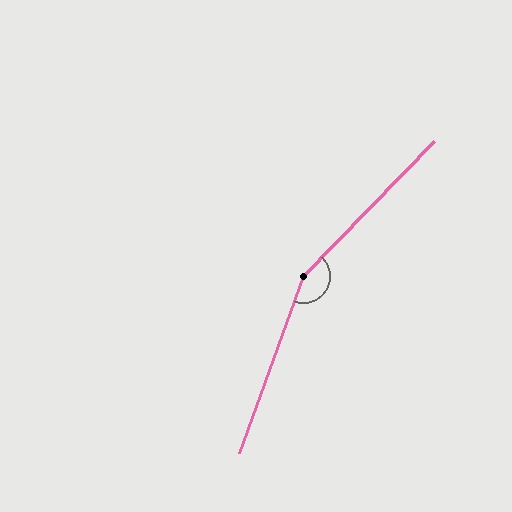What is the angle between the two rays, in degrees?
Approximately 156 degrees.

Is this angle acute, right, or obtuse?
It is obtuse.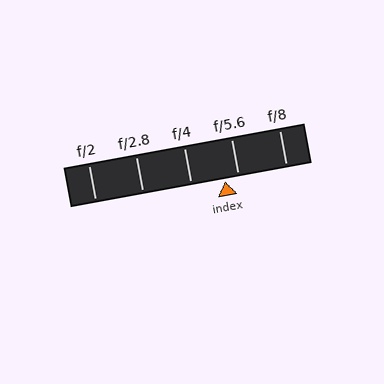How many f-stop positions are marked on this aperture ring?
There are 5 f-stop positions marked.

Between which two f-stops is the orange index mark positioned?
The index mark is between f/4 and f/5.6.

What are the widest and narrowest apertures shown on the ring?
The widest aperture shown is f/2 and the narrowest is f/8.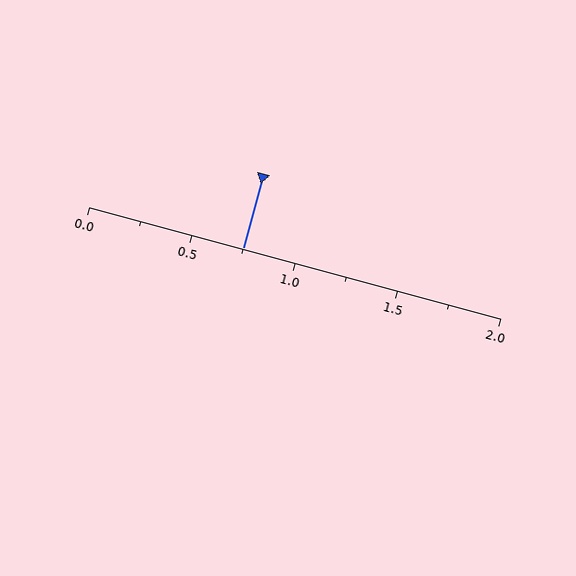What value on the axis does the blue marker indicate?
The marker indicates approximately 0.75.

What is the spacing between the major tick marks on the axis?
The major ticks are spaced 0.5 apart.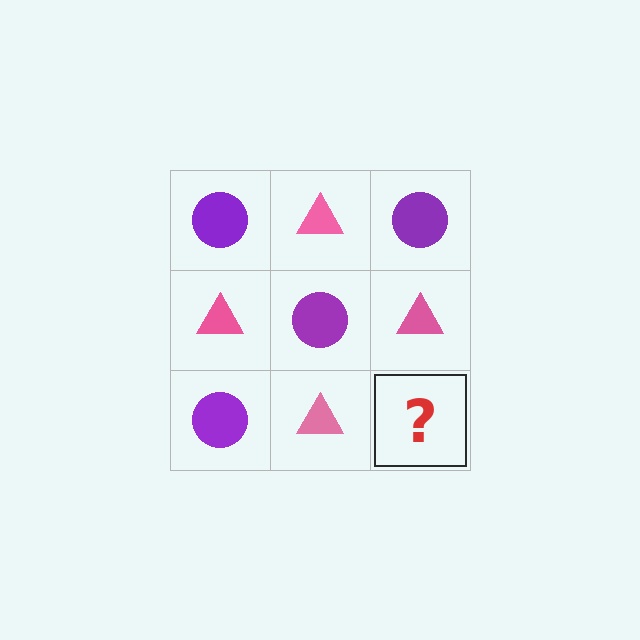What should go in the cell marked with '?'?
The missing cell should contain a purple circle.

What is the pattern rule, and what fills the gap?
The rule is that it alternates purple circle and pink triangle in a checkerboard pattern. The gap should be filled with a purple circle.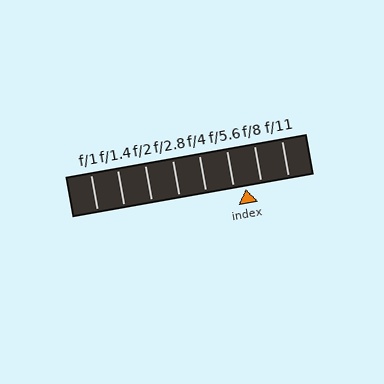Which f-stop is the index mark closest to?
The index mark is closest to f/5.6.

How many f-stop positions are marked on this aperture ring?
There are 8 f-stop positions marked.